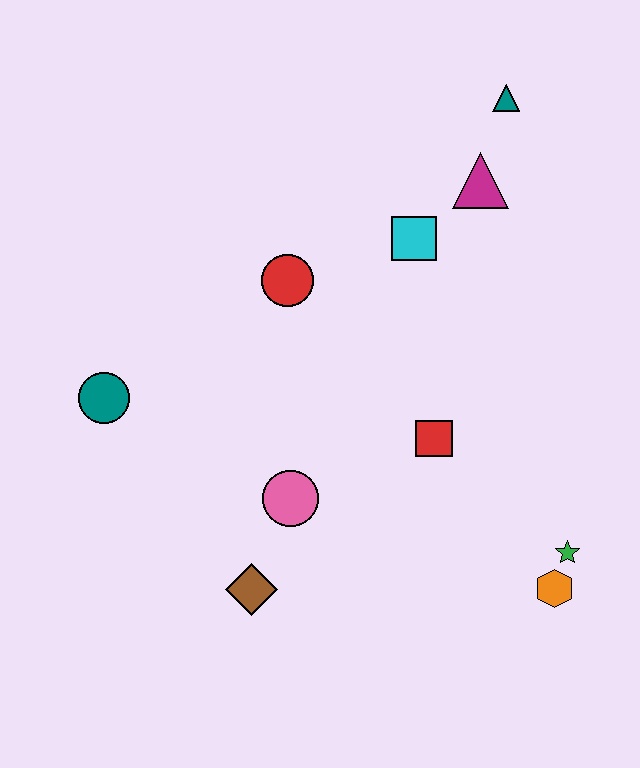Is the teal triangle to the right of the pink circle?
Yes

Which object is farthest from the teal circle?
The teal triangle is farthest from the teal circle.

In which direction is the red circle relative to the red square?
The red circle is above the red square.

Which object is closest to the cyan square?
The magenta triangle is closest to the cyan square.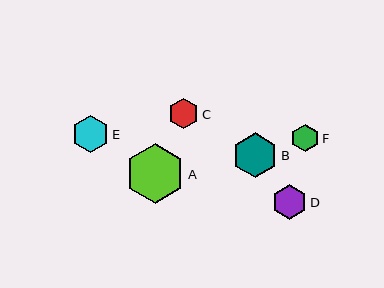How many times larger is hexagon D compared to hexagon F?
Hexagon D is approximately 1.3 times the size of hexagon F.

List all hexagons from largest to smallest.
From largest to smallest: A, B, E, D, C, F.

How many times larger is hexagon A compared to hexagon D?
Hexagon A is approximately 1.7 times the size of hexagon D.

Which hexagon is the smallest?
Hexagon F is the smallest with a size of approximately 28 pixels.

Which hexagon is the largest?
Hexagon A is the largest with a size of approximately 59 pixels.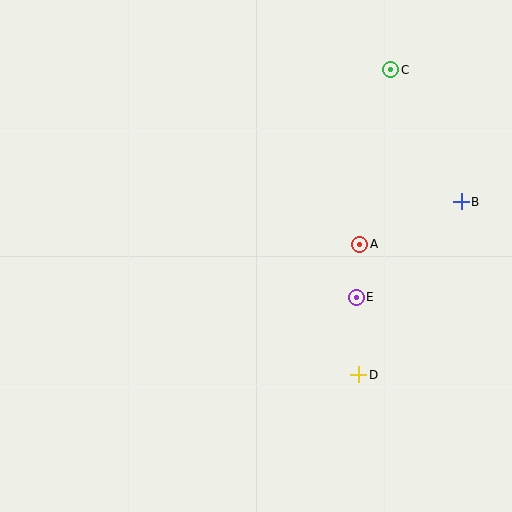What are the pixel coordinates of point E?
Point E is at (356, 297).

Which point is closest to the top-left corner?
Point C is closest to the top-left corner.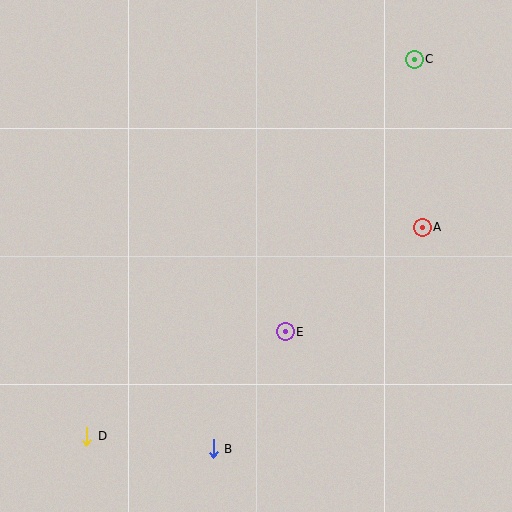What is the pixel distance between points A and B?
The distance between A and B is 305 pixels.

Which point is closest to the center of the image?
Point E at (285, 332) is closest to the center.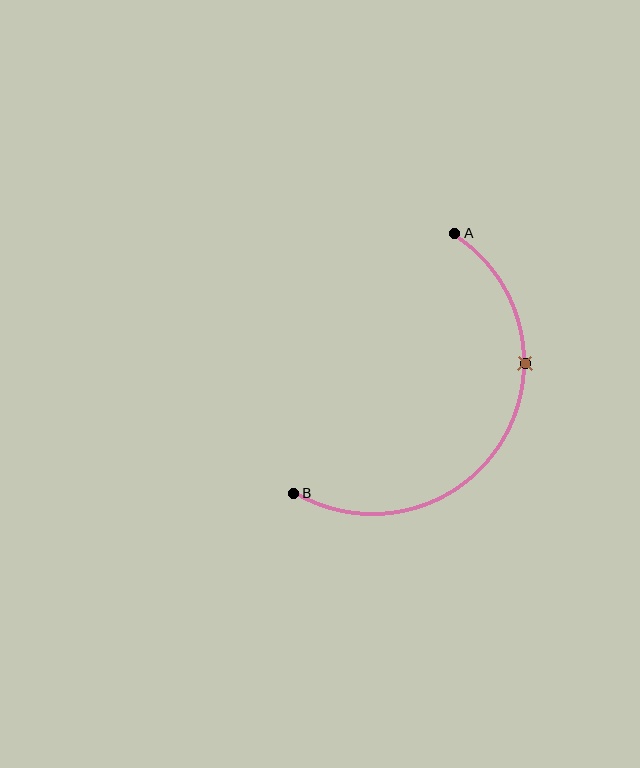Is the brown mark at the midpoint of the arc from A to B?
No. The brown mark lies on the arc but is closer to endpoint A. The arc midpoint would be at the point on the curve equidistant along the arc from both A and B.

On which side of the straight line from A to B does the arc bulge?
The arc bulges to the right of the straight line connecting A and B.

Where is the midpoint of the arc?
The arc midpoint is the point on the curve farthest from the straight line joining A and B. It sits to the right of that line.